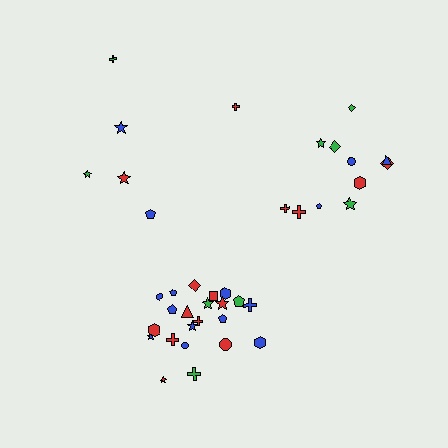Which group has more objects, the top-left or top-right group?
The top-right group.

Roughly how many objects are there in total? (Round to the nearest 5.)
Roughly 40 objects in total.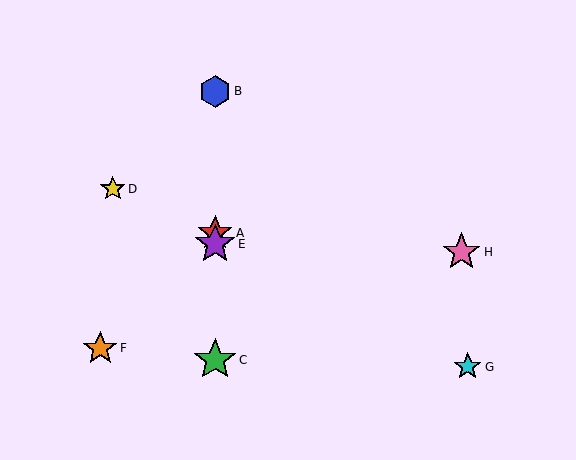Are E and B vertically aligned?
Yes, both are at x≈215.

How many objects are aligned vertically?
4 objects (A, B, C, E) are aligned vertically.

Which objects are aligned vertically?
Objects A, B, C, E are aligned vertically.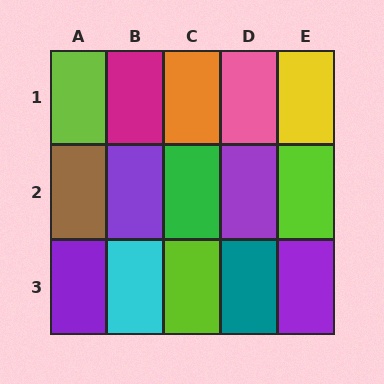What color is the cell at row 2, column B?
Purple.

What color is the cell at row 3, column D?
Teal.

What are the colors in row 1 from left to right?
Lime, magenta, orange, pink, yellow.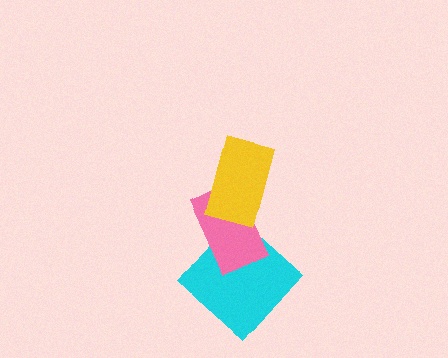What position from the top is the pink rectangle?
The pink rectangle is 2nd from the top.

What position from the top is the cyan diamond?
The cyan diamond is 3rd from the top.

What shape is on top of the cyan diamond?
The pink rectangle is on top of the cyan diamond.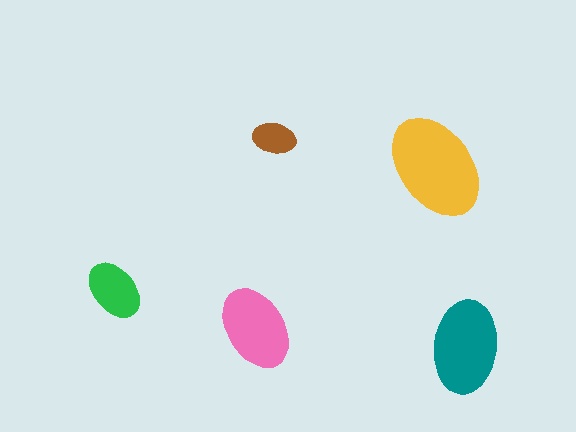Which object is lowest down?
The teal ellipse is bottommost.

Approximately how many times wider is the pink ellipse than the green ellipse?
About 1.5 times wider.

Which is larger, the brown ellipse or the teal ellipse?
The teal one.